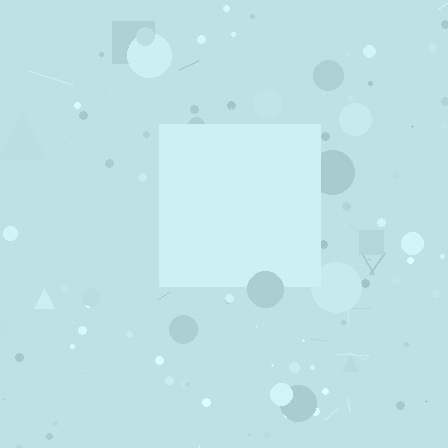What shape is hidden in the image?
A square is hidden in the image.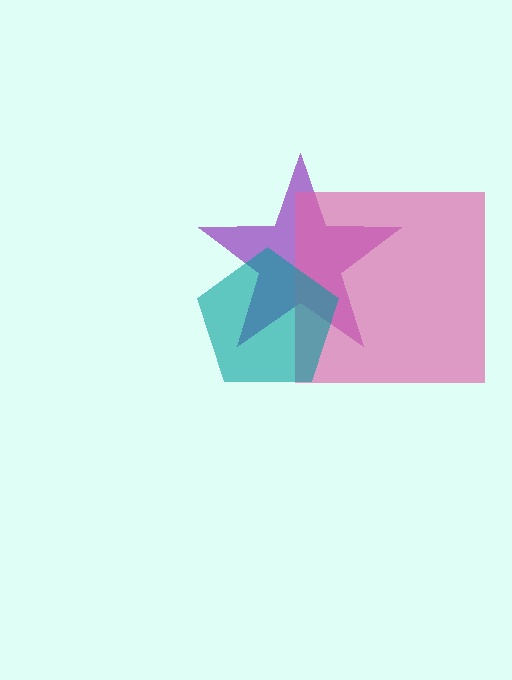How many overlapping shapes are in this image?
There are 3 overlapping shapes in the image.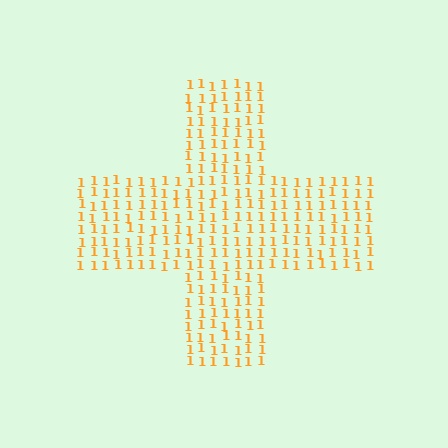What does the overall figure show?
The overall figure shows a cross.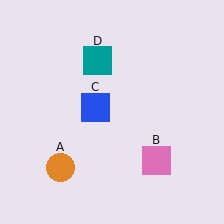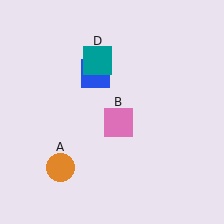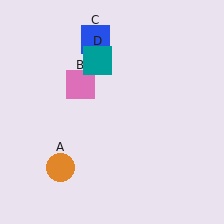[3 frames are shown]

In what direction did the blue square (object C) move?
The blue square (object C) moved up.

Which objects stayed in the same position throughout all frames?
Orange circle (object A) and teal square (object D) remained stationary.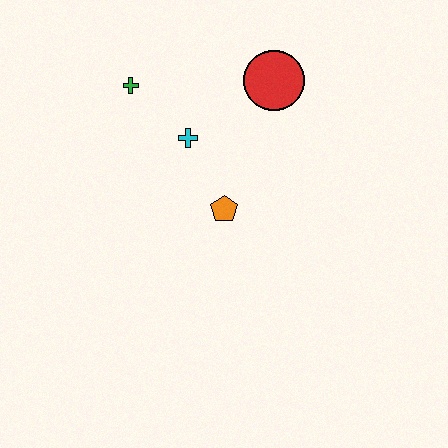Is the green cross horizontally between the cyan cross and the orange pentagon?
No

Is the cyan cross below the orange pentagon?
No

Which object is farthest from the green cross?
The orange pentagon is farthest from the green cross.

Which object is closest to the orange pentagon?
The cyan cross is closest to the orange pentagon.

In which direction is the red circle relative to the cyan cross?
The red circle is to the right of the cyan cross.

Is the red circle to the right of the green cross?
Yes